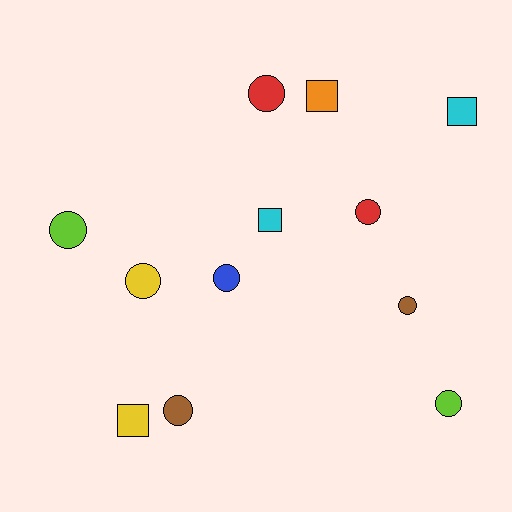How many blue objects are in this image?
There is 1 blue object.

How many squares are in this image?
There are 4 squares.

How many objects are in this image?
There are 12 objects.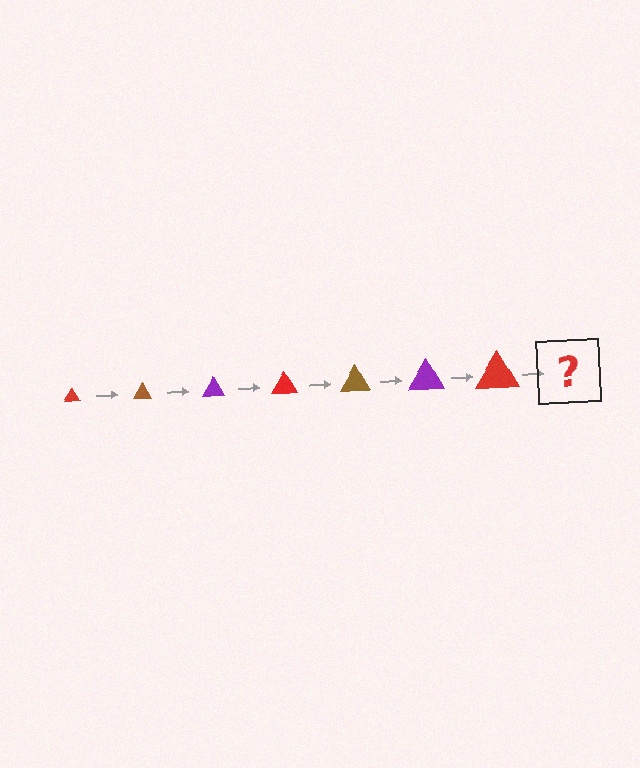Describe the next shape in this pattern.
It should be a brown triangle, larger than the previous one.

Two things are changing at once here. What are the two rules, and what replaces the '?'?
The two rules are that the triangle grows larger each step and the color cycles through red, brown, and purple. The '?' should be a brown triangle, larger than the previous one.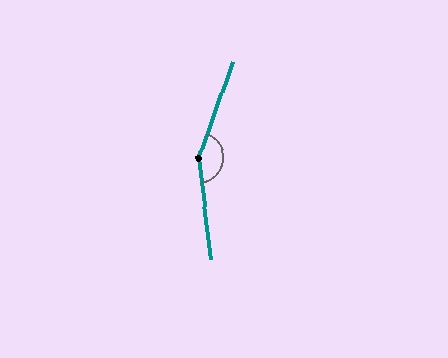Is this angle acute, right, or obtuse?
It is obtuse.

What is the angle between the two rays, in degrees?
Approximately 153 degrees.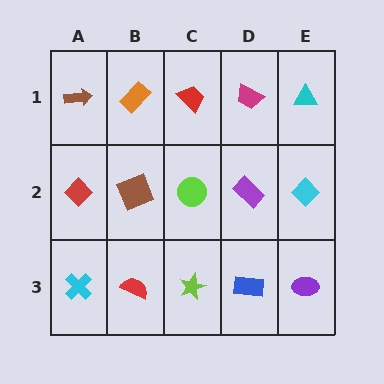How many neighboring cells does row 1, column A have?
2.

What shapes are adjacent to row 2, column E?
A cyan triangle (row 1, column E), a purple ellipse (row 3, column E), a purple rectangle (row 2, column D).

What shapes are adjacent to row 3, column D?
A purple rectangle (row 2, column D), a lime star (row 3, column C), a purple ellipse (row 3, column E).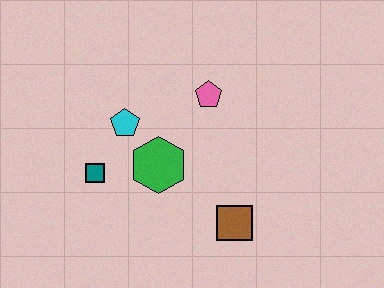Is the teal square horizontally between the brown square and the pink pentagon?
No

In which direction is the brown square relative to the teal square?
The brown square is to the right of the teal square.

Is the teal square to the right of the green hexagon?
No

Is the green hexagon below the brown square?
No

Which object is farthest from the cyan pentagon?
The brown square is farthest from the cyan pentagon.